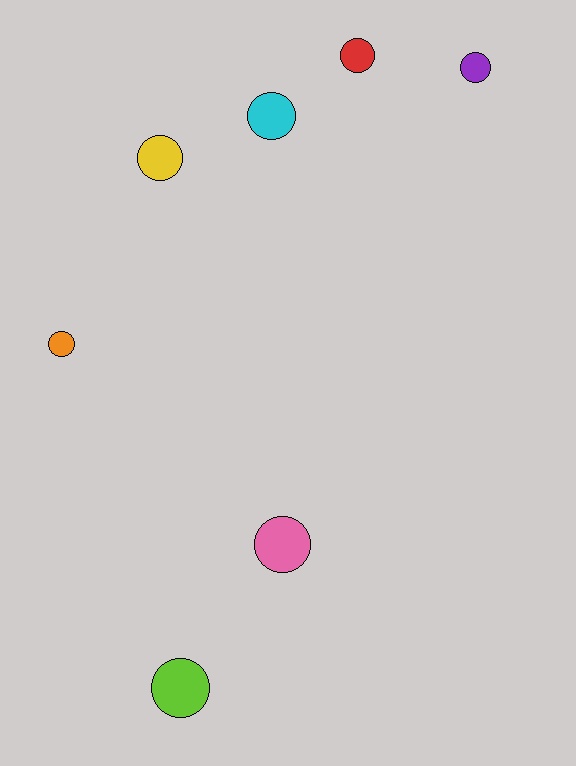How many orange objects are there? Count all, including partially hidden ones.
There is 1 orange object.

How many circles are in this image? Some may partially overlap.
There are 7 circles.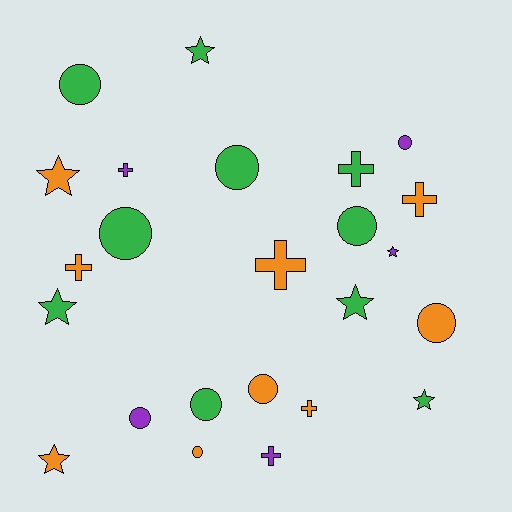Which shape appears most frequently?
Circle, with 10 objects.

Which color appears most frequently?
Green, with 10 objects.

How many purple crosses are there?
There are 2 purple crosses.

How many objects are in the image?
There are 24 objects.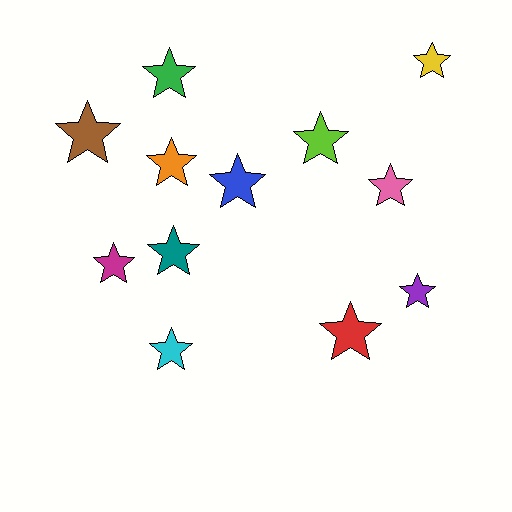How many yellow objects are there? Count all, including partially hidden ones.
There is 1 yellow object.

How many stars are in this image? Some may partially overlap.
There are 12 stars.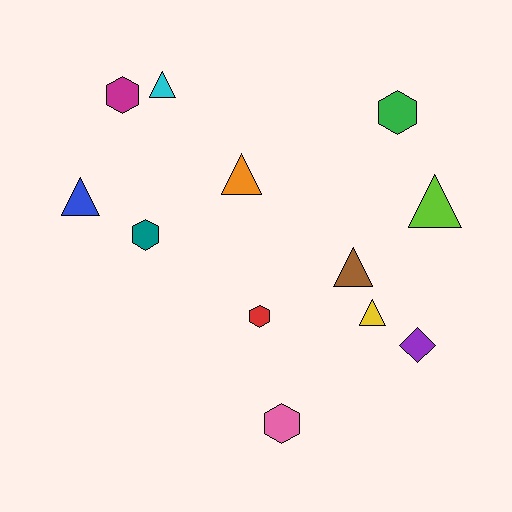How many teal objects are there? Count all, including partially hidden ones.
There is 1 teal object.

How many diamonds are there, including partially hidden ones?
There is 1 diamond.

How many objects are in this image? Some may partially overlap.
There are 12 objects.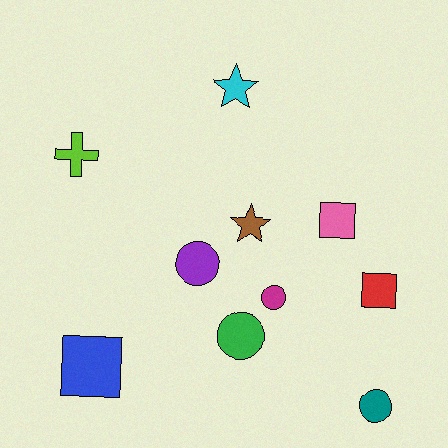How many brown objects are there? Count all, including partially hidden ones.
There is 1 brown object.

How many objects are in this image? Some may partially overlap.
There are 10 objects.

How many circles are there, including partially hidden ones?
There are 4 circles.